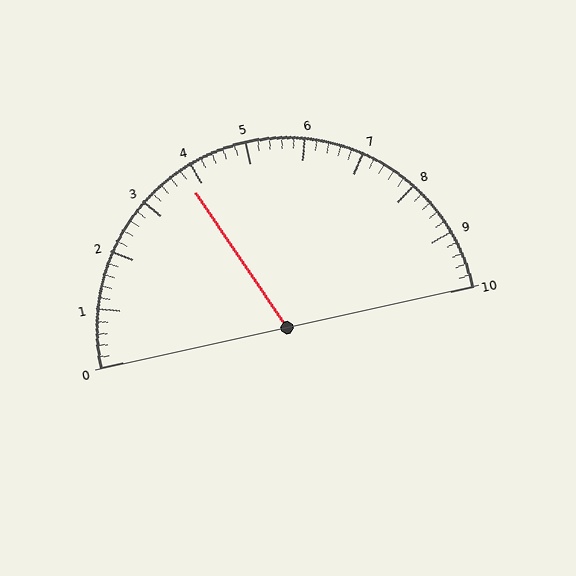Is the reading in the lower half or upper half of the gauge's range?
The reading is in the lower half of the range (0 to 10).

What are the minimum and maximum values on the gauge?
The gauge ranges from 0 to 10.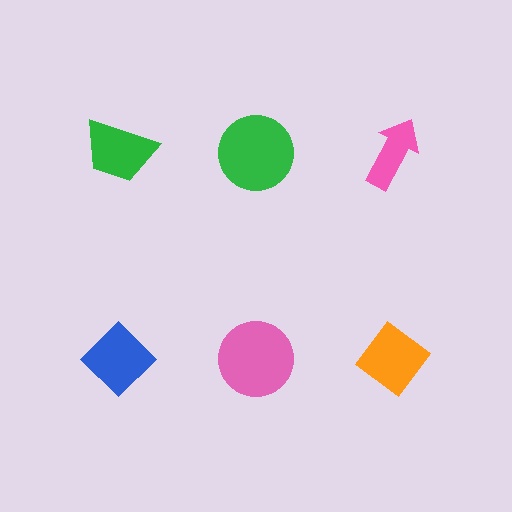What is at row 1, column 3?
A pink arrow.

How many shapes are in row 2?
3 shapes.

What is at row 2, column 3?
An orange diamond.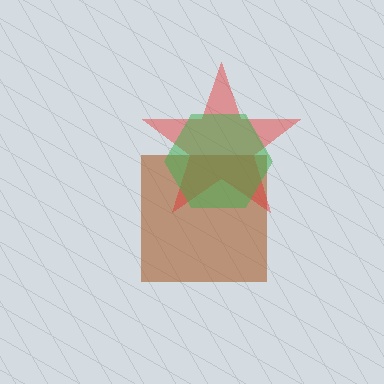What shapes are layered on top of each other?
The layered shapes are: a brown square, a red star, a green hexagon.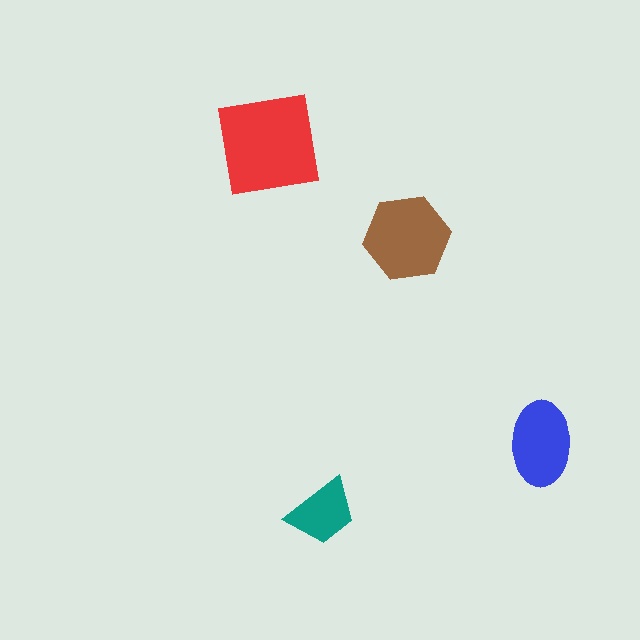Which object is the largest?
The red square.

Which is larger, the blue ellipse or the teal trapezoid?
The blue ellipse.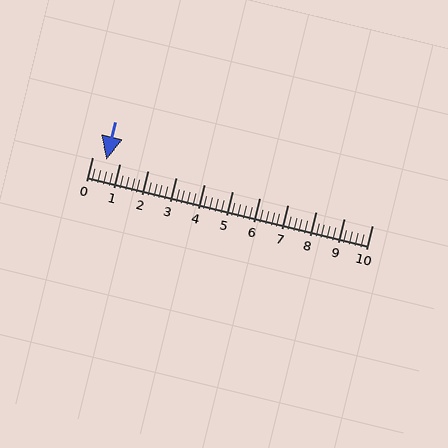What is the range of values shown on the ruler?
The ruler shows values from 0 to 10.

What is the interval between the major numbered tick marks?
The major tick marks are spaced 1 units apart.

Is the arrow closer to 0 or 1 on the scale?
The arrow is closer to 1.